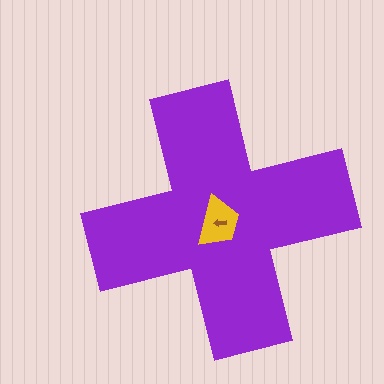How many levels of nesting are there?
3.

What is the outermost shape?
The purple cross.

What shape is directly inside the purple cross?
The yellow trapezoid.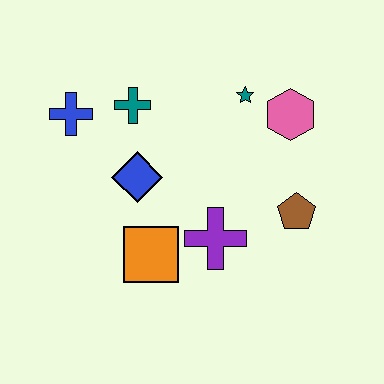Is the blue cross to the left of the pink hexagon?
Yes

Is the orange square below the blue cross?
Yes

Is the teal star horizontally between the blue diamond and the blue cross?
No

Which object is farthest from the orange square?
The pink hexagon is farthest from the orange square.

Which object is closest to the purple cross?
The orange square is closest to the purple cross.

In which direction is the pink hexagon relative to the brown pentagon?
The pink hexagon is above the brown pentagon.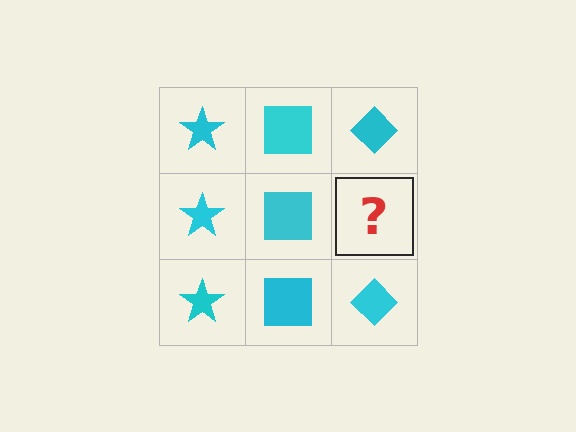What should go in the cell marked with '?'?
The missing cell should contain a cyan diamond.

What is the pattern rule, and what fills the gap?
The rule is that each column has a consistent shape. The gap should be filled with a cyan diamond.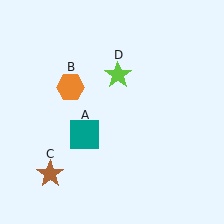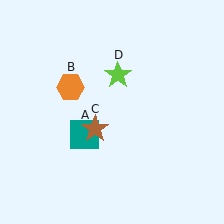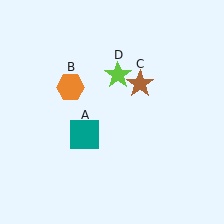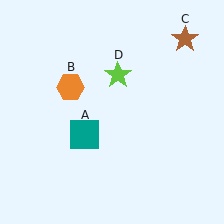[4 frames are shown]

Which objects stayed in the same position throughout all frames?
Teal square (object A) and orange hexagon (object B) and lime star (object D) remained stationary.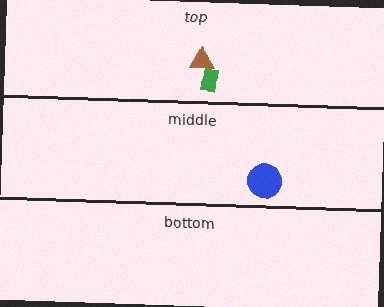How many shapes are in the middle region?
1.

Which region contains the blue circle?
The middle region.